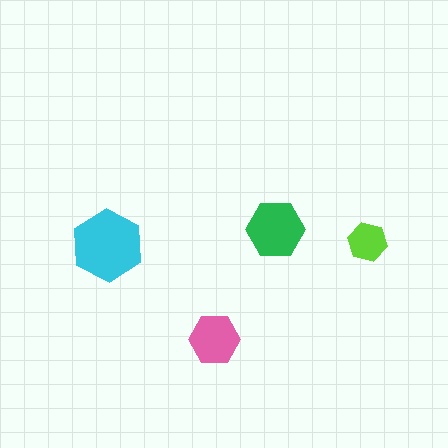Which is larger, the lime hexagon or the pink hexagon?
The pink one.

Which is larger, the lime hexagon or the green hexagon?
The green one.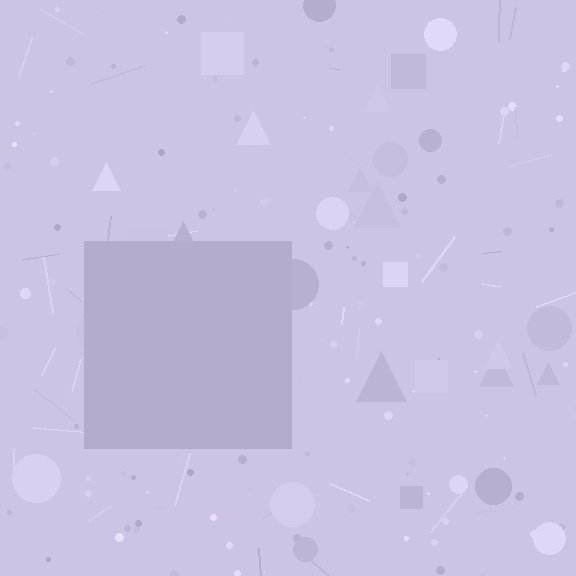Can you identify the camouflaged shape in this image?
The camouflaged shape is a square.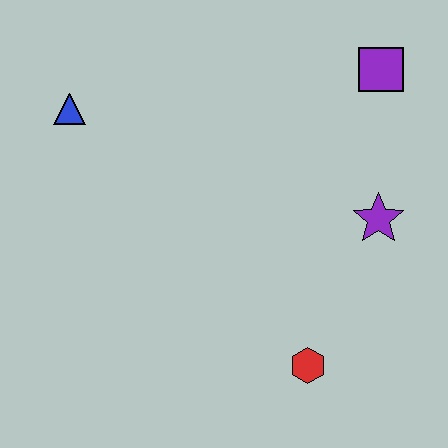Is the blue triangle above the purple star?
Yes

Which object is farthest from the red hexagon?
The blue triangle is farthest from the red hexagon.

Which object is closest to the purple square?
The purple star is closest to the purple square.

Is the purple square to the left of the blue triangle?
No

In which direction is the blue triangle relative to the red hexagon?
The blue triangle is above the red hexagon.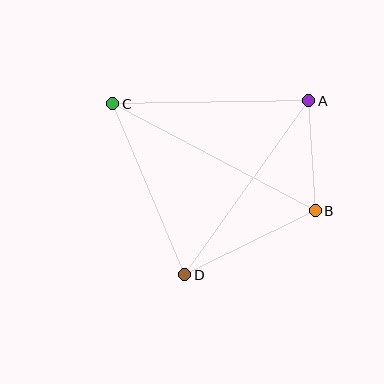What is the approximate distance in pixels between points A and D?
The distance between A and D is approximately 214 pixels.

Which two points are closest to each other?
Points A and B are closest to each other.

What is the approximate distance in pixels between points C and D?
The distance between C and D is approximately 185 pixels.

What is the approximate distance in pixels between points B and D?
The distance between B and D is approximately 145 pixels.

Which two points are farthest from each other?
Points B and C are farthest from each other.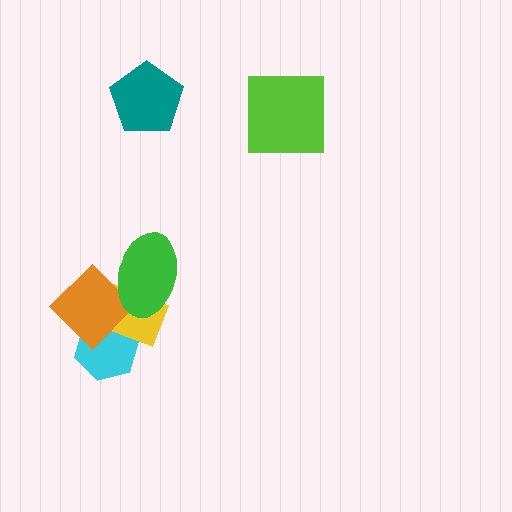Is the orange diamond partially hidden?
Yes, it is partially covered by another shape.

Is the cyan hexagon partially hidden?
Yes, it is partially covered by another shape.